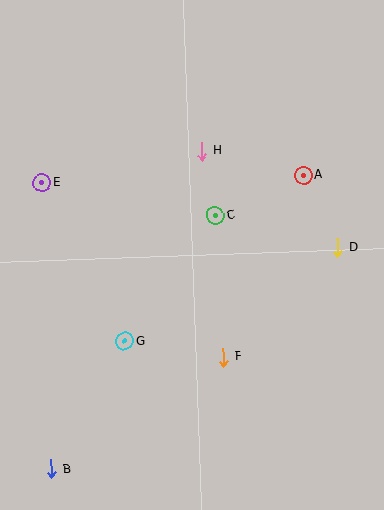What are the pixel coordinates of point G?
Point G is at (125, 341).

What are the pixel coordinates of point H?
Point H is at (202, 151).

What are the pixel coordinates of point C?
Point C is at (215, 215).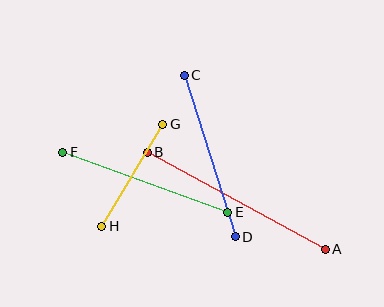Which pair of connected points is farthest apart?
Points A and B are farthest apart.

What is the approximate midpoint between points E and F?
The midpoint is at approximately (145, 182) pixels.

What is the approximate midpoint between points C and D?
The midpoint is at approximately (210, 156) pixels.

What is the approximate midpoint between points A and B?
The midpoint is at approximately (236, 201) pixels.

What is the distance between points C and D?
The distance is approximately 169 pixels.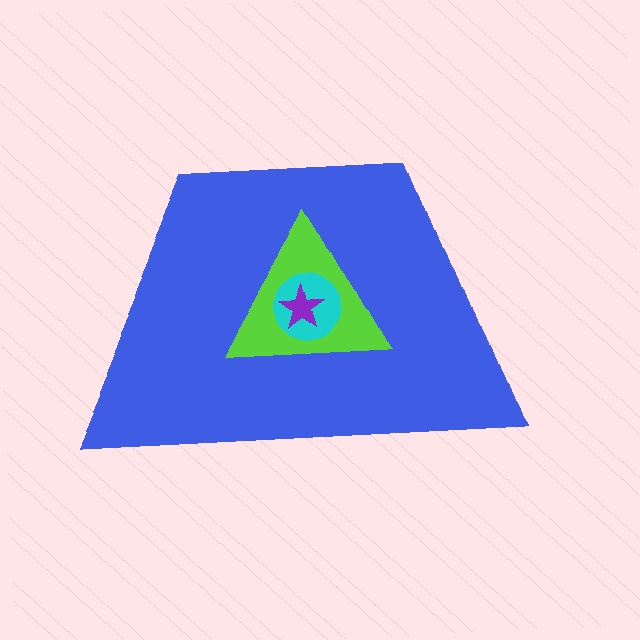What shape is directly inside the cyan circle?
The purple star.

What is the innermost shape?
The purple star.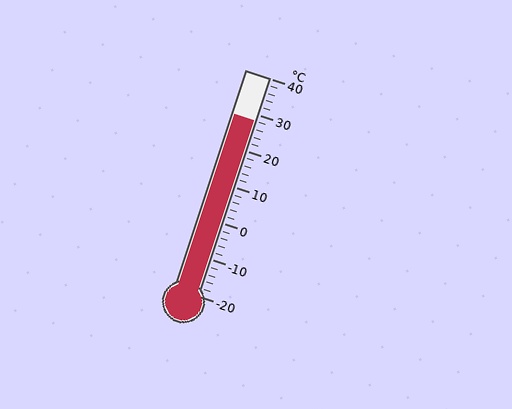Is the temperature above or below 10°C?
The temperature is above 10°C.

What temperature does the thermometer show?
The thermometer shows approximately 28°C.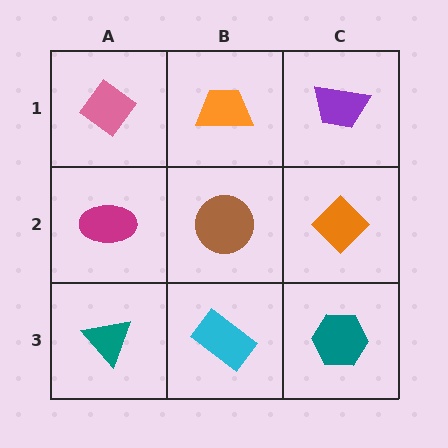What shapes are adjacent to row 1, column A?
A magenta ellipse (row 2, column A), an orange trapezoid (row 1, column B).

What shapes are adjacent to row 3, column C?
An orange diamond (row 2, column C), a cyan rectangle (row 3, column B).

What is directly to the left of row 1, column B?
A pink diamond.